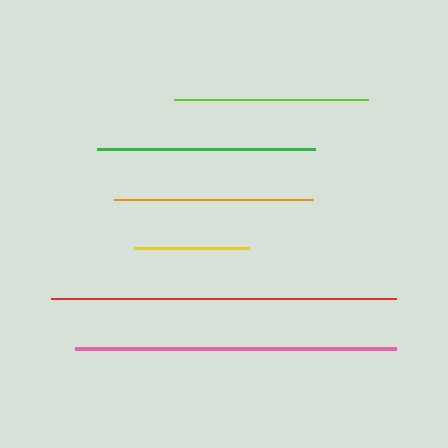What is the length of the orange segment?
The orange segment is approximately 200 pixels long.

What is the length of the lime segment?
The lime segment is approximately 194 pixels long.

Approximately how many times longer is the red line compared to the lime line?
The red line is approximately 1.8 times the length of the lime line.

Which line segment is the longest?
The red line is the longest at approximately 345 pixels.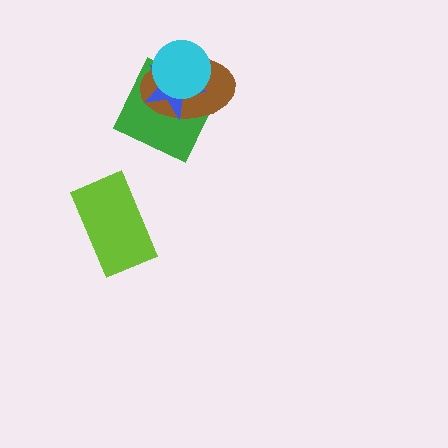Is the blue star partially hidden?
Yes, it is partially covered by another shape.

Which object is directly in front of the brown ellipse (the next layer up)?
The blue star is directly in front of the brown ellipse.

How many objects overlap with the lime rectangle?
0 objects overlap with the lime rectangle.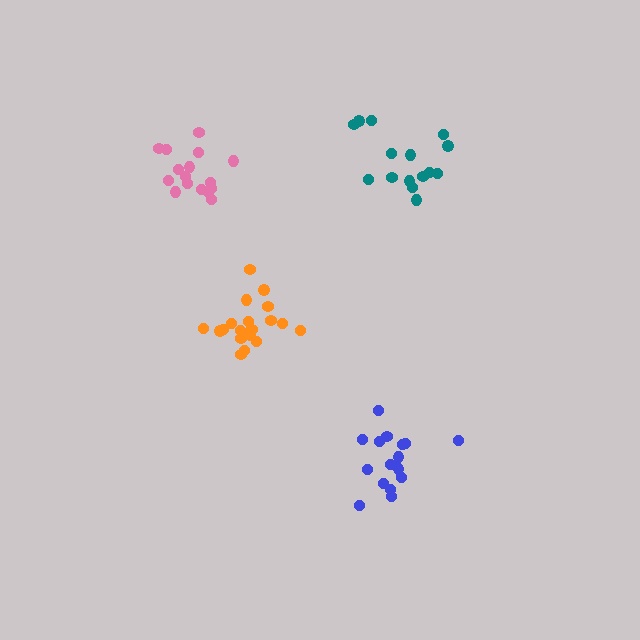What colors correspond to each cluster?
The clusters are colored: orange, blue, teal, pink.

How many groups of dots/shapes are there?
There are 4 groups.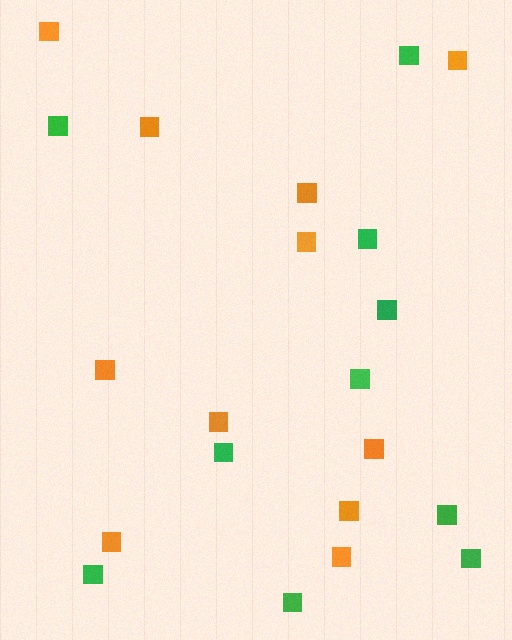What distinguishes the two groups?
There are 2 groups: one group of orange squares (11) and one group of green squares (10).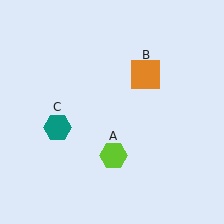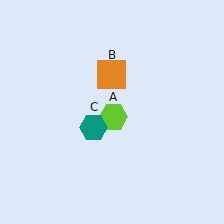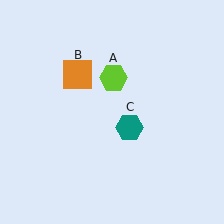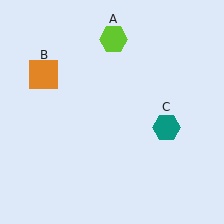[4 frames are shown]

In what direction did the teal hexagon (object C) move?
The teal hexagon (object C) moved right.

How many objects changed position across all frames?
3 objects changed position: lime hexagon (object A), orange square (object B), teal hexagon (object C).